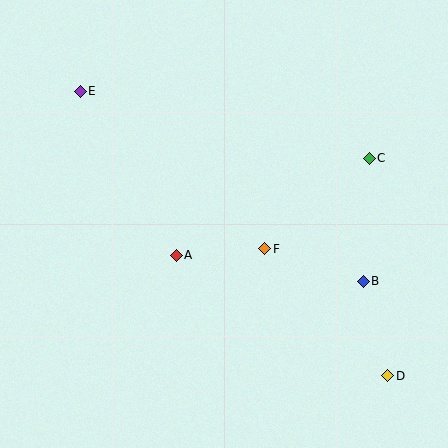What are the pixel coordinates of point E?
Point E is at (80, 91).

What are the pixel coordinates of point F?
Point F is at (265, 249).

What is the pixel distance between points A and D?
The distance between A and D is 244 pixels.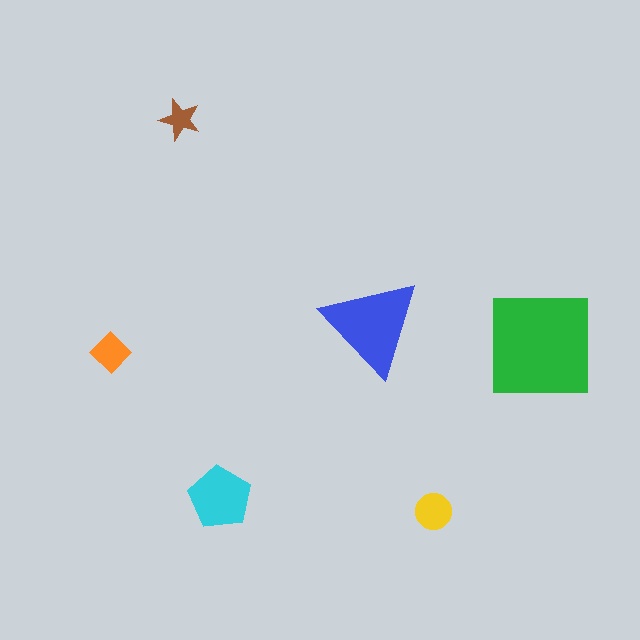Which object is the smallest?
The brown star.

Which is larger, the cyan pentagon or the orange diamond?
The cyan pentagon.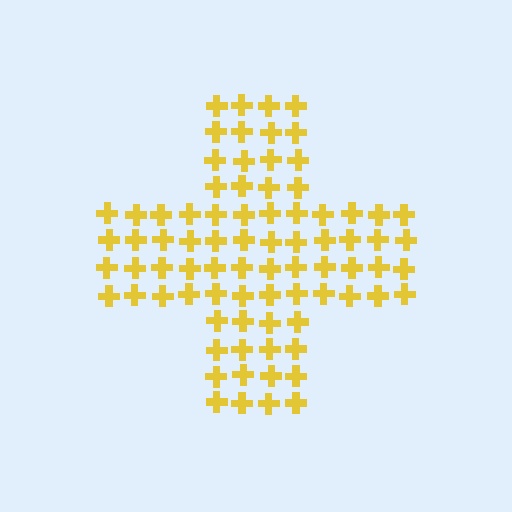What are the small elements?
The small elements are crosses.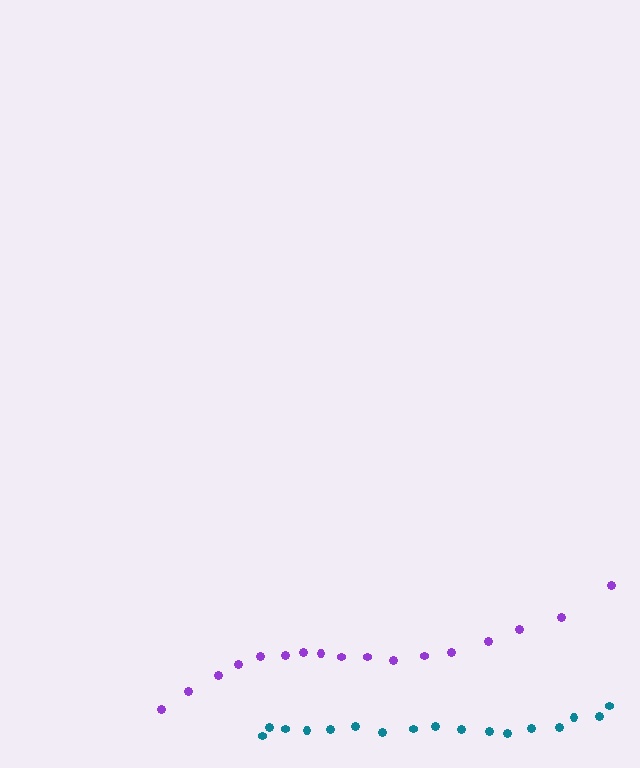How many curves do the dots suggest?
There are 2 distinct paths.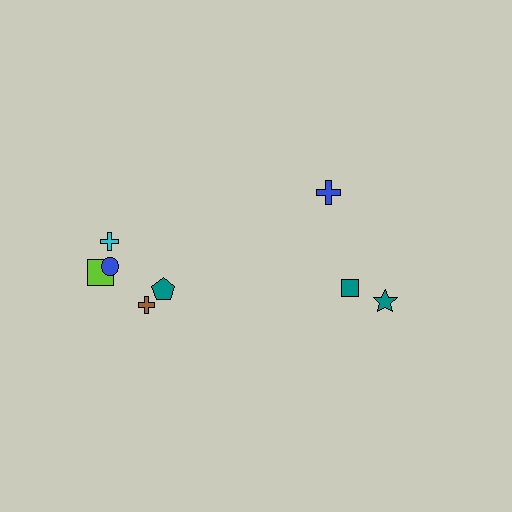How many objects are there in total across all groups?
There are 9 objects.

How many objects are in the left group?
There are 6 objects.